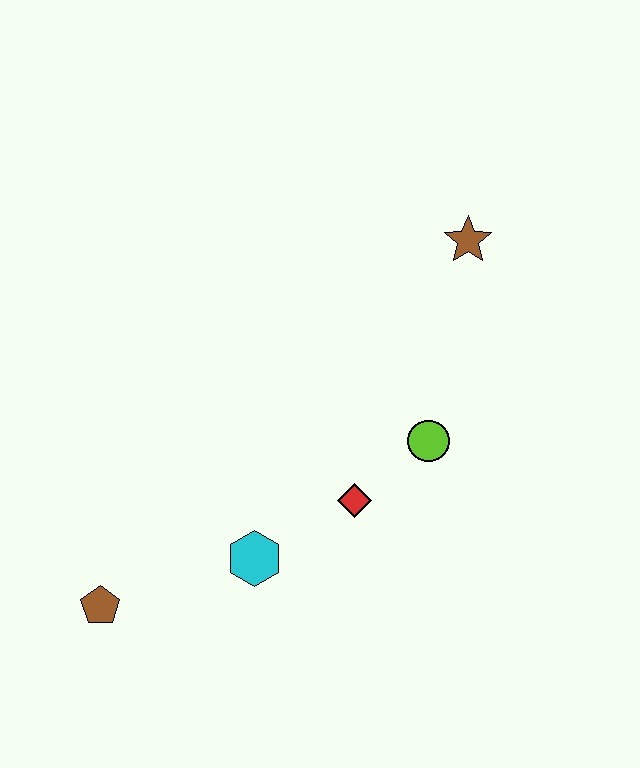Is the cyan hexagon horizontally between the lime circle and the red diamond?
No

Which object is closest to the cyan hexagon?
The red diamond is closest to the cyan hexagon.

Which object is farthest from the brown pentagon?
The brown star is farthest from the brown pentagon.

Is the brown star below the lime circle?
No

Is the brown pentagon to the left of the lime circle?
Yes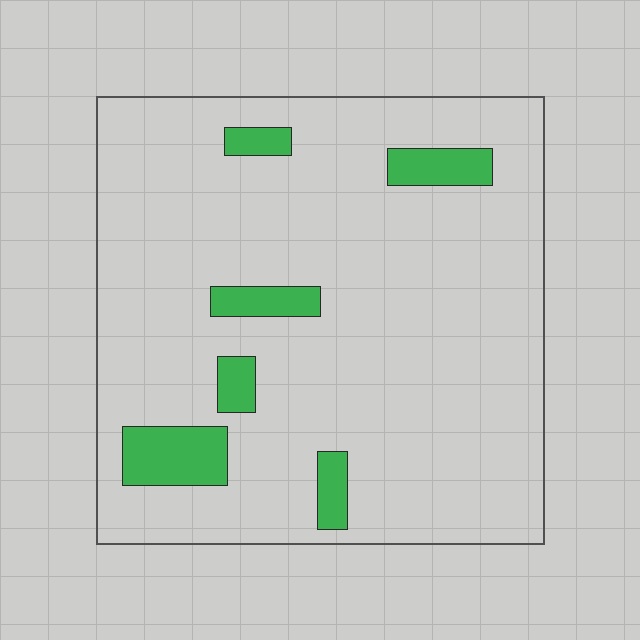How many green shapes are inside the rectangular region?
6.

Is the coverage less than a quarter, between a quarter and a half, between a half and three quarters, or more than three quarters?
Less than a quarter.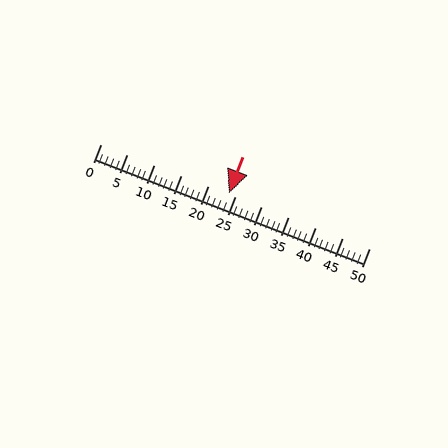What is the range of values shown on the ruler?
The ruler shows values from 0 to 50.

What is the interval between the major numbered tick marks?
The major tick marks are spaced 5 units apart.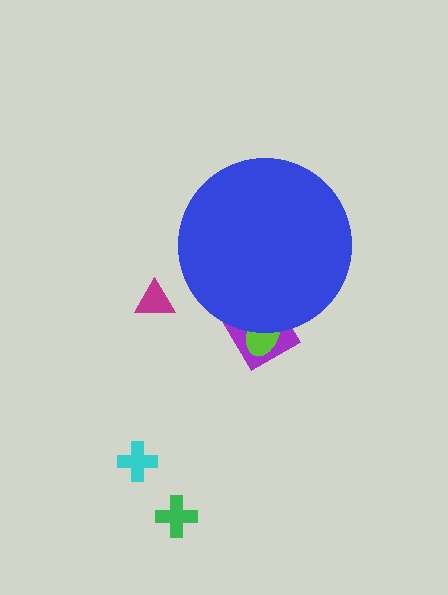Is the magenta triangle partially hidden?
No, the magenta triangle is fully visible.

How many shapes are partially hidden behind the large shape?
2 shapes are partially hidden.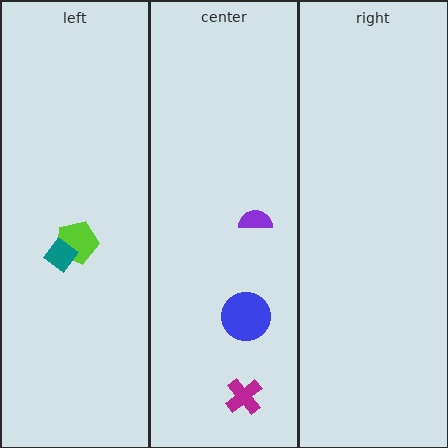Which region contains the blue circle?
The center region.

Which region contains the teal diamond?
The left region.